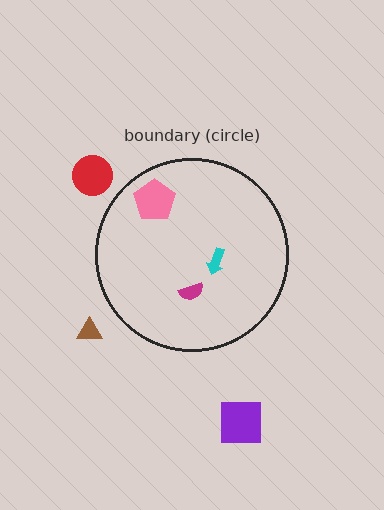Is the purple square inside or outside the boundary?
Outside.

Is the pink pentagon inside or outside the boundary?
Inside.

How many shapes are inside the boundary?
3 inside, 3 outside.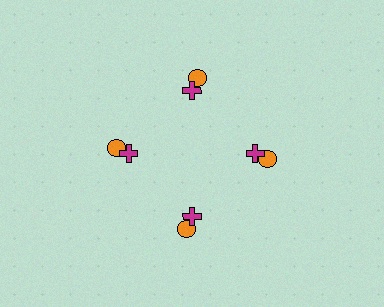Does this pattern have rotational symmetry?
Yes, this pattern has 4-fold rotational symmetry. It looks the same after rotating 90 degrees around the center.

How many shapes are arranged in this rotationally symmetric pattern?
There are 8 shapes, arranged in 4 groups of 2.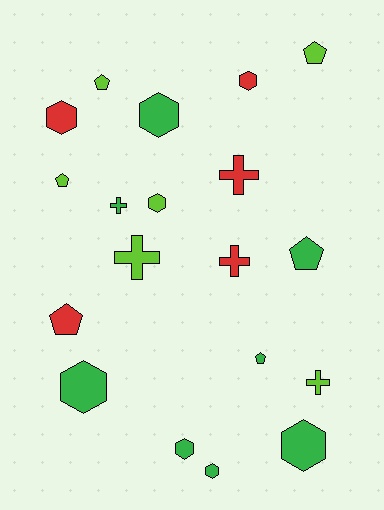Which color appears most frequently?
Green, with 8 objects.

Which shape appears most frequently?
Hexagon, with 8 objects.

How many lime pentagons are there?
There are 3 lime pentagons.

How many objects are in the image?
There are 19 objects.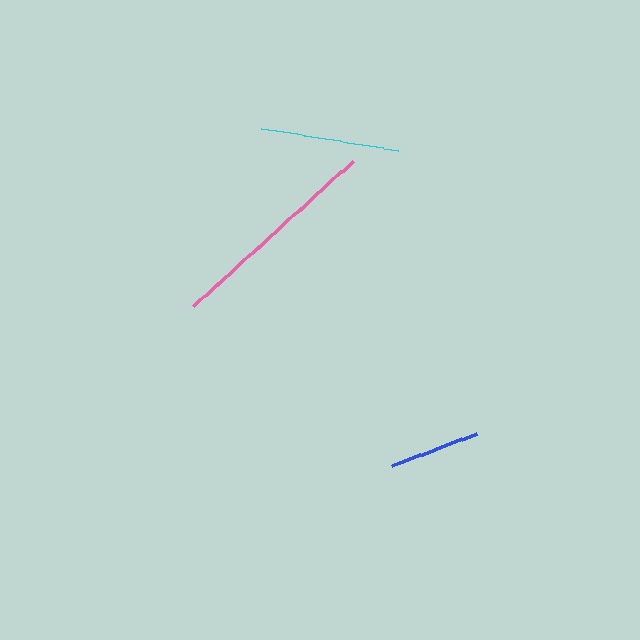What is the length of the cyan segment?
The cyan segment is approximately 139 pixels long.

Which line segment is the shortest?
The blue line is the shortest at approximately 90 pixels.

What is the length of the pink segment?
The pink segment is approximately 216 pixels long.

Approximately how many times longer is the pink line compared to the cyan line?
The pink line is approximately 1.6 times the length of the cyan line.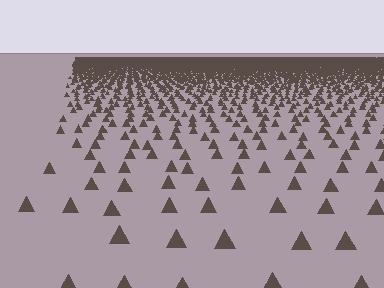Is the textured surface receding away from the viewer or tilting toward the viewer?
The surface is receding away from the viewer. Texture elements get smaller and denser toward the top.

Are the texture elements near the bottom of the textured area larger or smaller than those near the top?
Larger. Near the bottom, elements are closer to the viewer and appear at a bigger on-screen size.